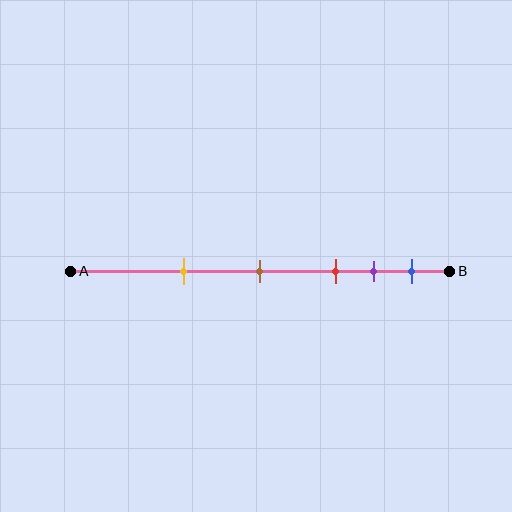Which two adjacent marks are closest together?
The purple and blue marks are the closest adjacent pair.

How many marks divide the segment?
There are 5 marks dividing the segment.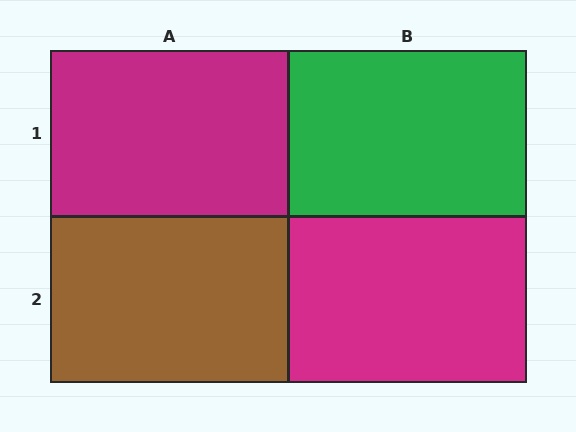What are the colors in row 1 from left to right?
Magenta, green.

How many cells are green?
1 cell is green.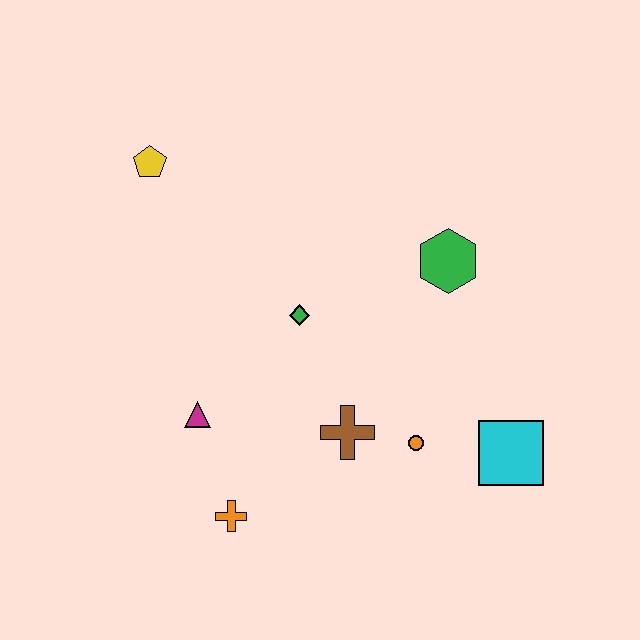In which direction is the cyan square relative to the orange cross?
The cyan square is to the right of the orange cross.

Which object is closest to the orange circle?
The brown cross is closest to the orange circle.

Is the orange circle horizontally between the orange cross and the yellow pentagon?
No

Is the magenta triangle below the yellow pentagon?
Yes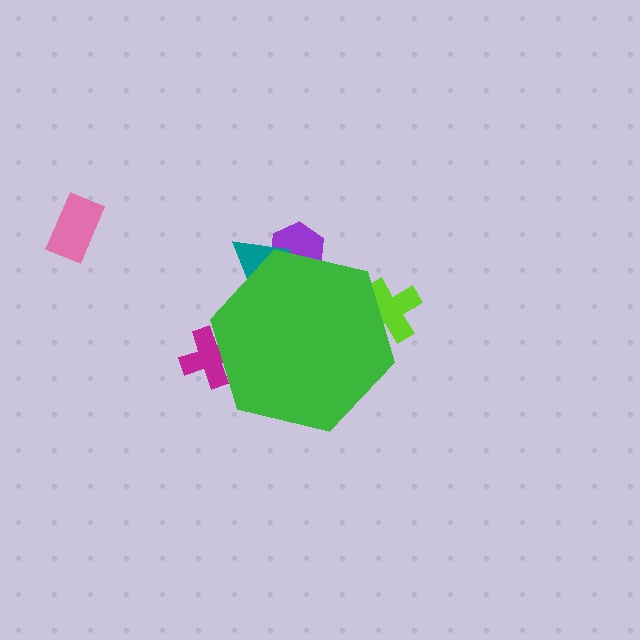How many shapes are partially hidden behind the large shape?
4 shapes are partially hidden.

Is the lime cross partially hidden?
Yes, the lime cross is partially hidden behind the green hexagon.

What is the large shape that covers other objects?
A green hexagon.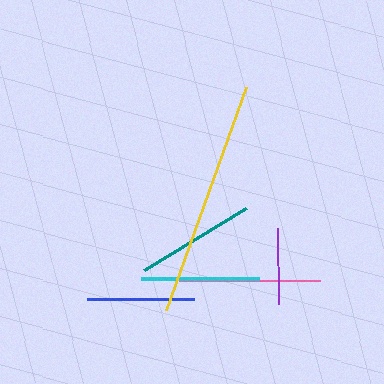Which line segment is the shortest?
The purple line is the shortest at approximately 76 pixels.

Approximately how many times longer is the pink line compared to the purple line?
The pink line is approximately 1.9 times the length of the purple line.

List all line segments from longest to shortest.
From longest to shortest: yellow, pink, teal, cyan, blue, purple.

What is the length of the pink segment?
The pink segment is approximately 140 pixels long.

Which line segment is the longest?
The yellow line is the longest at approximately 237 pixels.